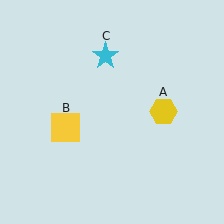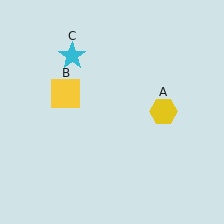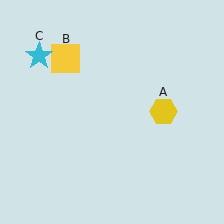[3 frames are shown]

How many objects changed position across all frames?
2 objects changed position: yellow square (object B), cyan star (object C).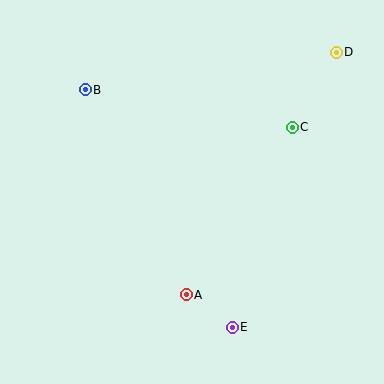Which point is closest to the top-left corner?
Point B is closest to the top-left corner.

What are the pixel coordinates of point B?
Point B is at (85, 90).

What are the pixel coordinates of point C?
Point C is at (292, 127).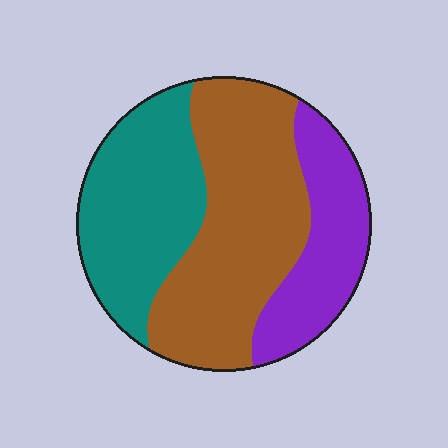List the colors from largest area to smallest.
From largest to smallest: brown, teal, purple.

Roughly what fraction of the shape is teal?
Teal takes up about one third (1/3) of the shape.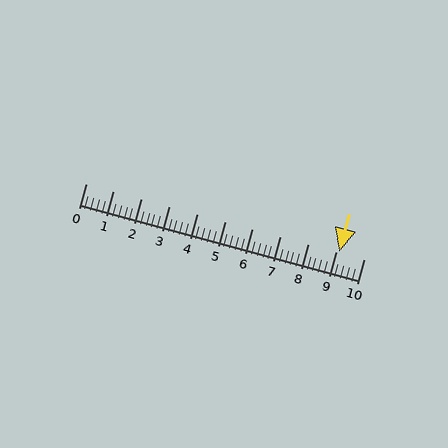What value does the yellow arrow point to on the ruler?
The yellow arrow points to approximately 9.1.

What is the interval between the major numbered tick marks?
The major tick marks are spaced 1 units apart.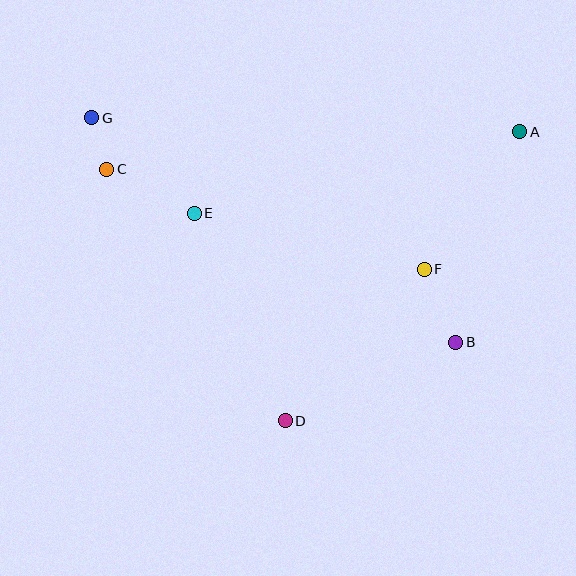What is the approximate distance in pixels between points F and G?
The distance between F and G is approximately 365 pixels.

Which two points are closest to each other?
Points C and G are closest to each other.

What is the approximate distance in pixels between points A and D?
The distance between A and D is approximately 372 pixels.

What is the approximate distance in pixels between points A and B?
The distance between A and B is approximately 220 pixels.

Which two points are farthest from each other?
Points A and G are farthest from each other.